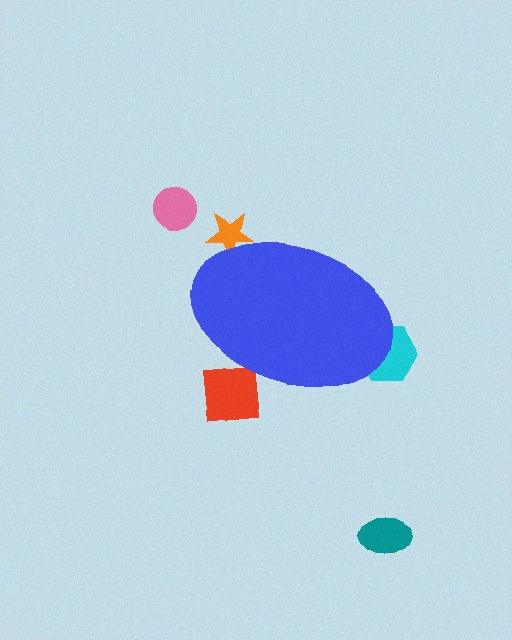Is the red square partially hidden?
Yes, the red square is partially hidden behind the blue ellipse.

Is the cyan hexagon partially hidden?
Yes, the cyan hexagon is partially hidden behind the blue ellipse.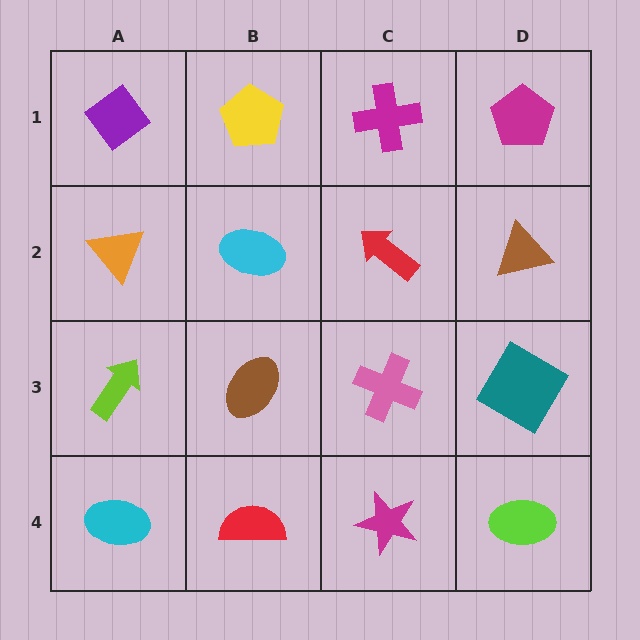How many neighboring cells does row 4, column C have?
3.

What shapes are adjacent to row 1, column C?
A red arrow (row 2, column C), a yellow pentagon (row 1, column B), a magenta pentagon (row 1, column D).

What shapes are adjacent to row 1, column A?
An orange triangle (row 2, column A), a yellow pentagon (row 1, column B).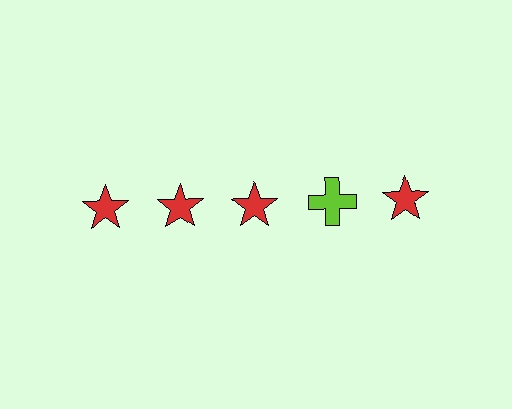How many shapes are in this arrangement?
There are 5 shapes arranged in a grid pattern.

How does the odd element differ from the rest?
It differs in both color (lime instead of red) and shape (cross instead of star).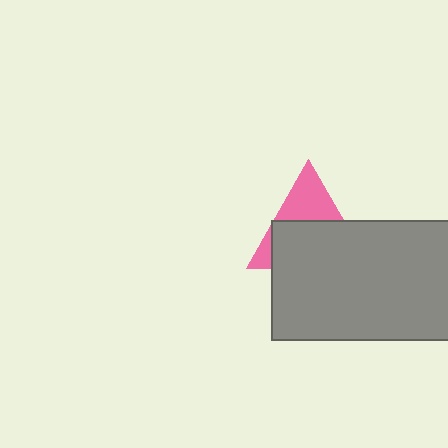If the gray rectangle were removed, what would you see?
You would see the complete pink triangle.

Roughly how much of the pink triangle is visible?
A small part of it is visible (roughly 39%).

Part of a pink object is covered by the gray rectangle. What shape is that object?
It is a triangle.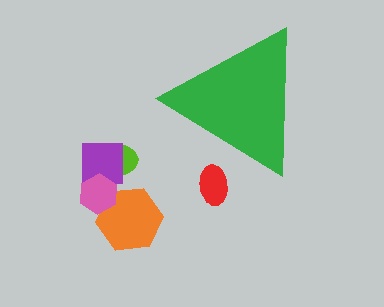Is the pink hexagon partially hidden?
No, the pink hexagon is fully visible.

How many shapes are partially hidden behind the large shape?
1 shape is partially hidden.